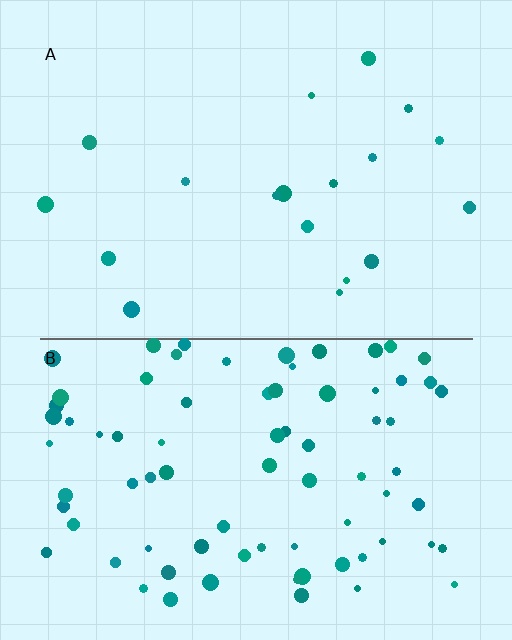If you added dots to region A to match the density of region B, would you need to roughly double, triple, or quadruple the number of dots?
Approximately quadruple.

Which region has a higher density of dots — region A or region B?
B (the bottom).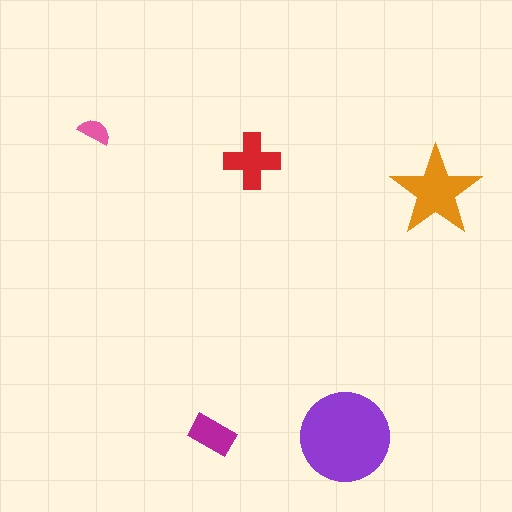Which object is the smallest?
The pink semicircle.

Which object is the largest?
The purple circle.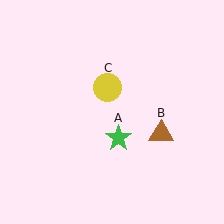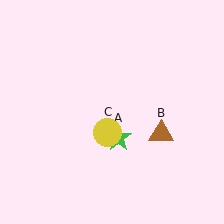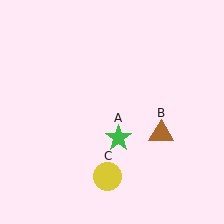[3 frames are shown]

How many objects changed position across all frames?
1 object changed position: yellow circle (object C).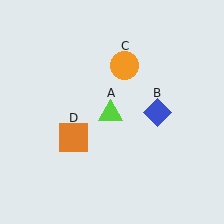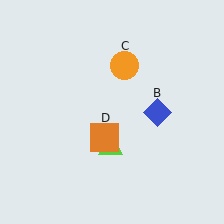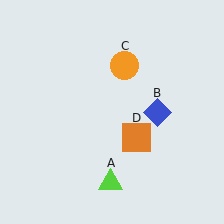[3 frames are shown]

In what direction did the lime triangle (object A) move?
The lime triangle (object A) moved down.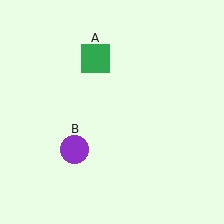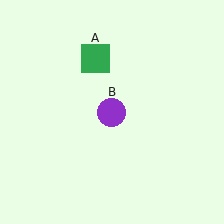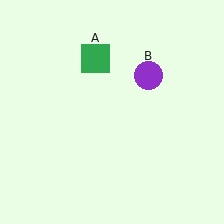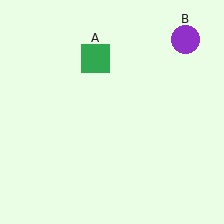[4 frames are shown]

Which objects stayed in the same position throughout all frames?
Green square (object A) remained stationary.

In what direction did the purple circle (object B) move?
The purple circle (object B) moved up and to the right.